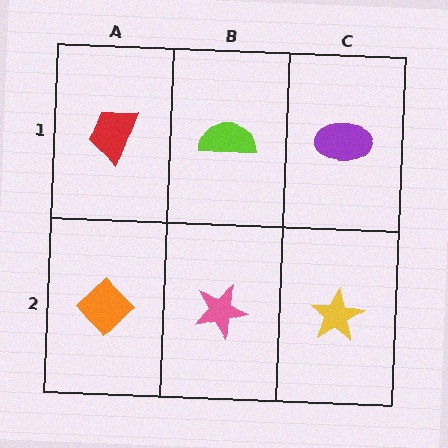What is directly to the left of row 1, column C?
A lime semicircle.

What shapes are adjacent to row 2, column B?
A lime semicircle (row 1, column B), an orange diamond (row 2, column A), a yellow star (row 2, column C).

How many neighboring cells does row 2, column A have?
2.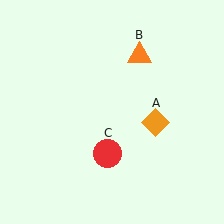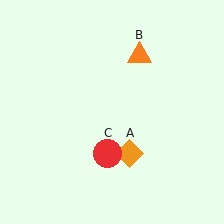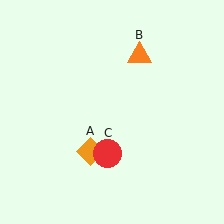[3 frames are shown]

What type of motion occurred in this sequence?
The orange diamond (object A) rotated clockwise around the center of the scene.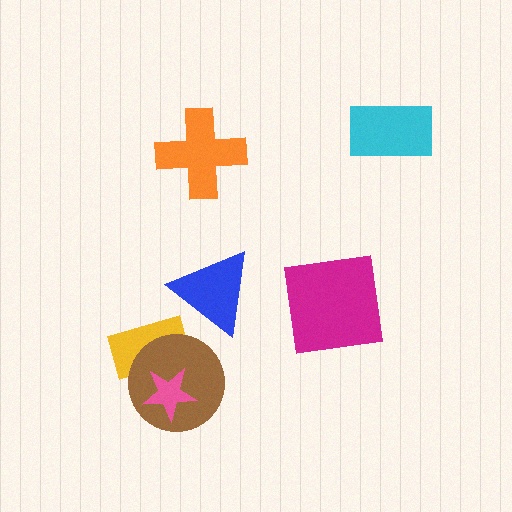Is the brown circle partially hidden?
Yes, it is partially covered by another shape.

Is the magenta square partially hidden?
No, no other shape covers it.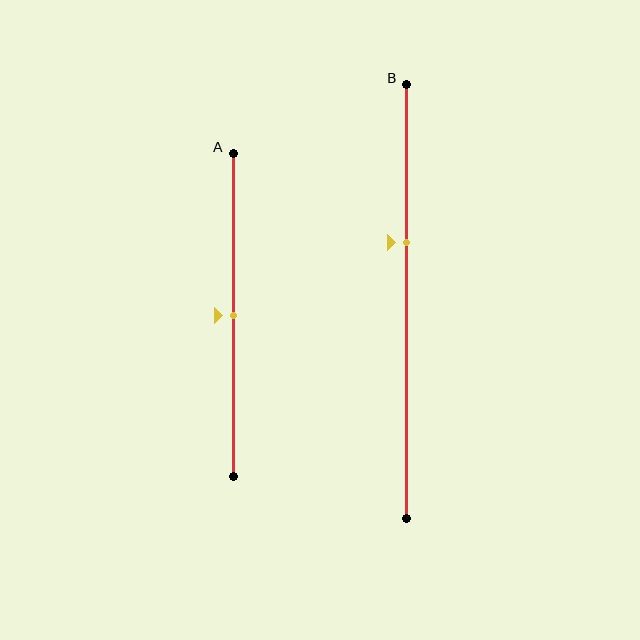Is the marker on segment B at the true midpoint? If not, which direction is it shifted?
No, the marker on segment B is shifted upward by about 14% of the segment length.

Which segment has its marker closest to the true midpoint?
Segment A has its marker closest to the true midpoint.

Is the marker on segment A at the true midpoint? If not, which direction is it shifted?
Yes, the marker on segment A is at the true midpoint.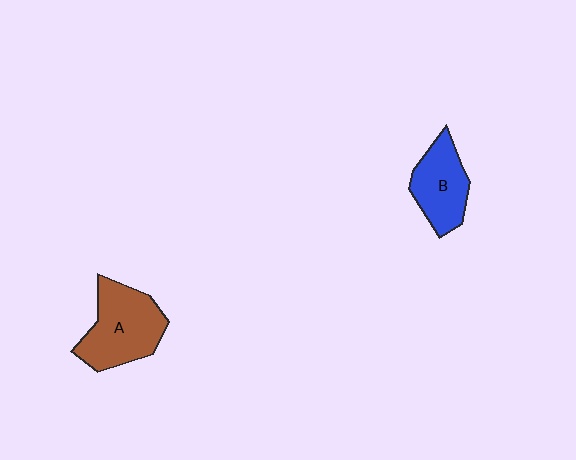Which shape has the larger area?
Shape A (brown).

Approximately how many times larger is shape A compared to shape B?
Approximately 1.3 times.